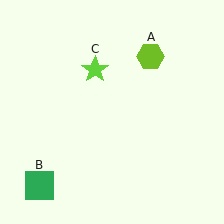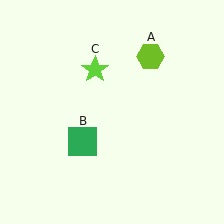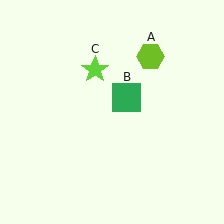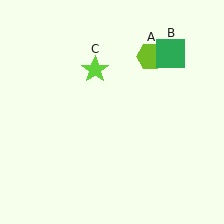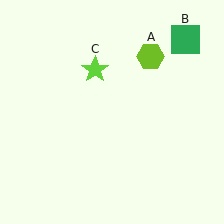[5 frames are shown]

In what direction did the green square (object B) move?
The green square (object B) moved up and to the right.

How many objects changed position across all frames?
1 object changed position: green square (object B).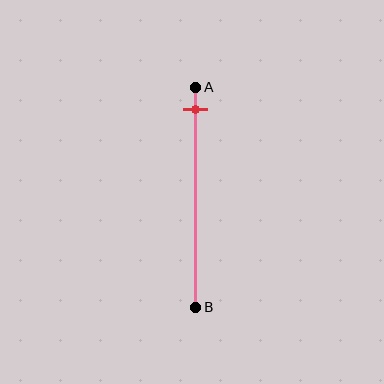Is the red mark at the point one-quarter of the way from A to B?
No, the mark is at about 10% from A, not at the 25% one-quarter point.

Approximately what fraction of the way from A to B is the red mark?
The red mark is approximately 10% of the way from A to B.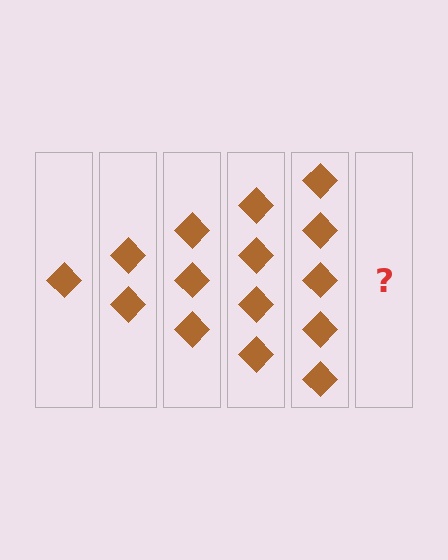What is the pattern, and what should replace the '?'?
The pattern is that each step adds one more diamond. The '?' should be 6 diamonds.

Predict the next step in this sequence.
The next step is 6 diamonds.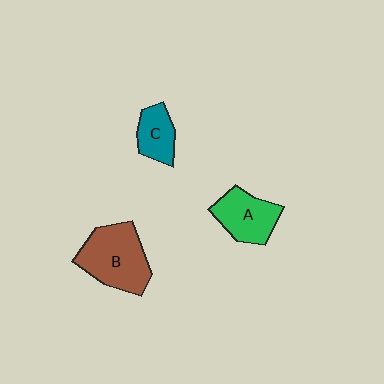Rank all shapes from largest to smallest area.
From largest to smallest: B (brown), A (green), C (teal).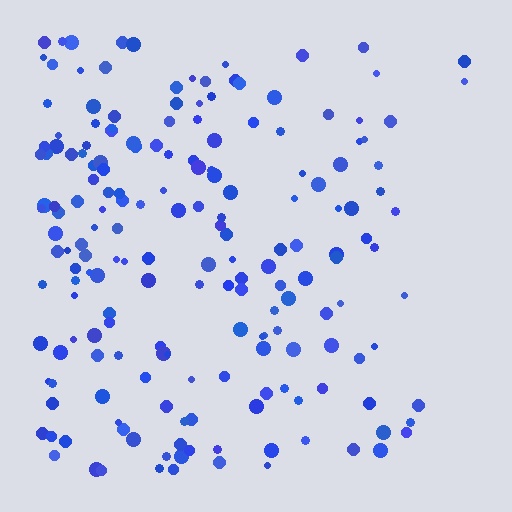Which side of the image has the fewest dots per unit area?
The right.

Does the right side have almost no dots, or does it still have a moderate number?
Still a moderate number, just noticeably fewer than the left.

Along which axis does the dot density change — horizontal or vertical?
Horizontal.